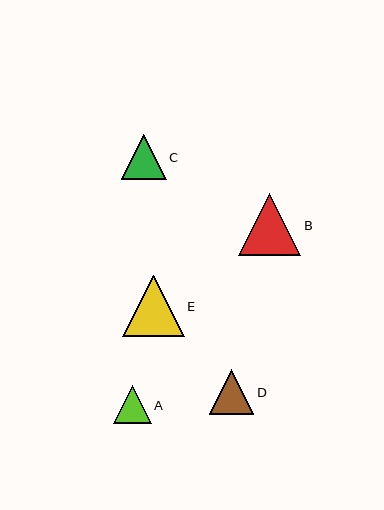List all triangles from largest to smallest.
From largest to smallest: B, E, C, D, A.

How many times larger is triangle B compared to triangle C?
Triangle B is approximately 1.4 times the size of triangle C.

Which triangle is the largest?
Triangle B is the largest with a size of approximately 62 pixels.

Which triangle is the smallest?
Triangle A is the smallest with a size of approximately 38 pixels.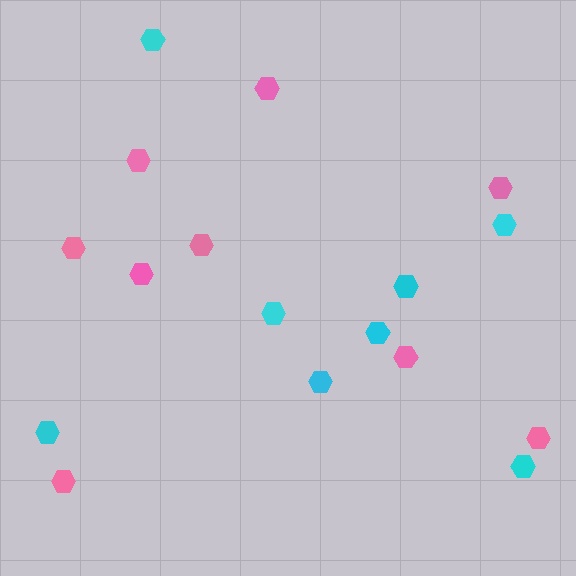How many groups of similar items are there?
There are 2 groups: one group of pink hexagons (9) and one group of cyan hexagons (8).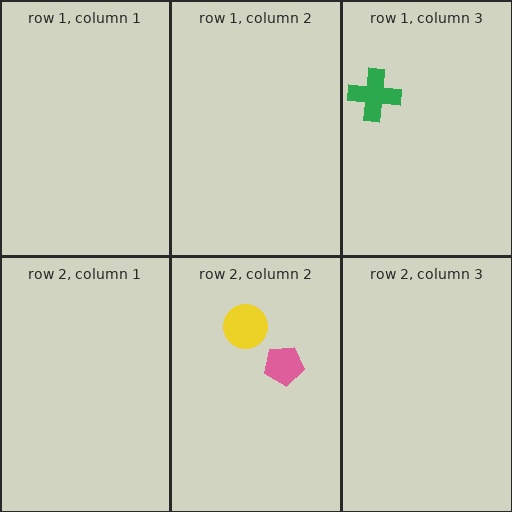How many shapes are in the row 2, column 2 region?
2.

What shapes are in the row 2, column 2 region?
The yellow circle, the pink pentagon.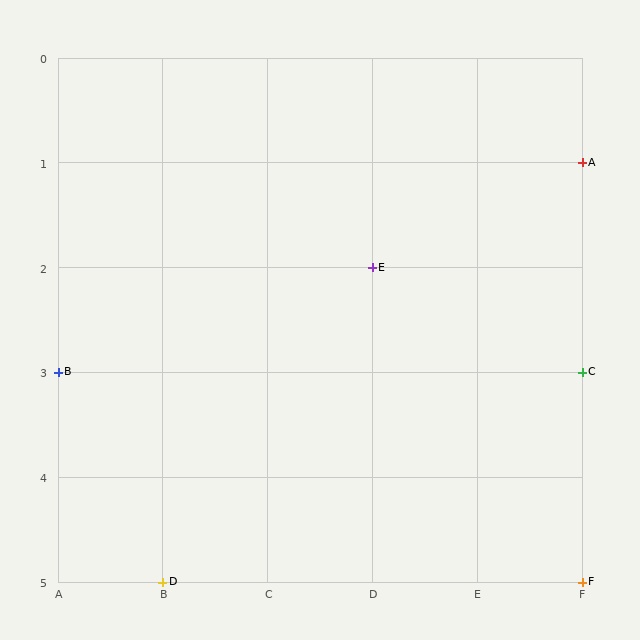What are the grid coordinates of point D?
Point D is at grid coordinates (B, 5).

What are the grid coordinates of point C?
Point C is at grid coordinates (F, 3).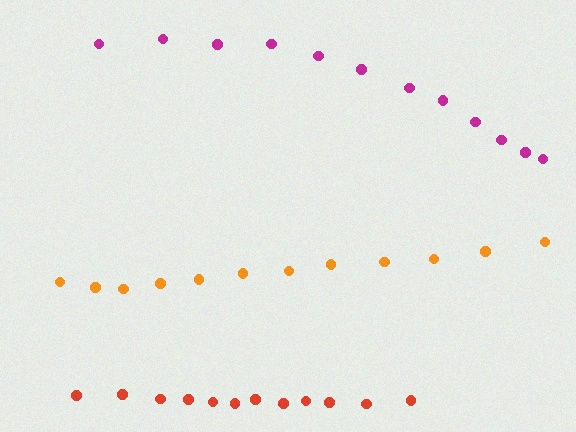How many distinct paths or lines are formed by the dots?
There are 3 distinct paths.